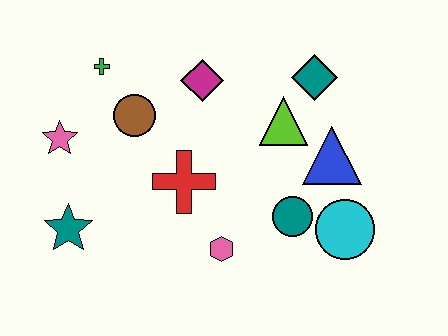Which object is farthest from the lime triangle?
The teal star is farthest from the lime triangle.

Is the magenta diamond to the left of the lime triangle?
Yes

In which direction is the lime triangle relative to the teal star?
The lime triangle is to the right of the teal star.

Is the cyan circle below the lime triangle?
Yes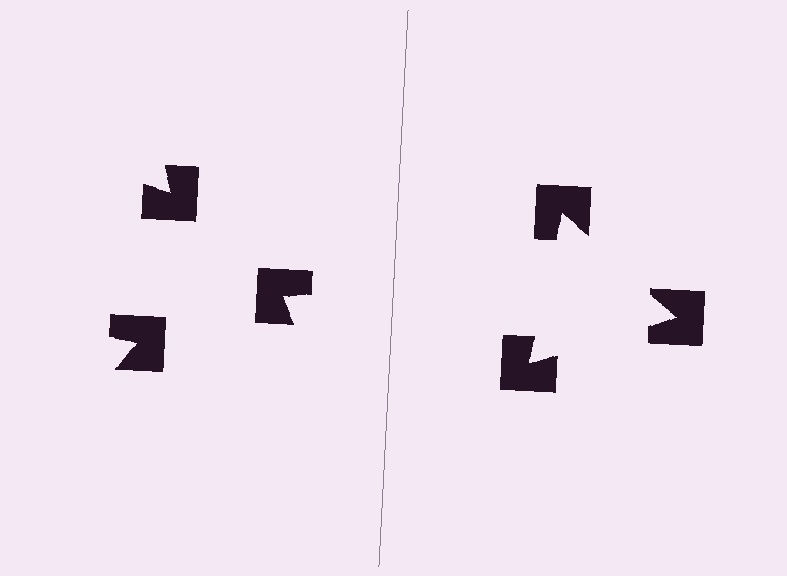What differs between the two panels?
The notched squares are positioned identically on both sides; only the wedge orientations differ. On the right they align to a triangle; on the left they are misaligned.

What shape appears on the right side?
An illusory triangle.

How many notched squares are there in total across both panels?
6 — 3 on each side.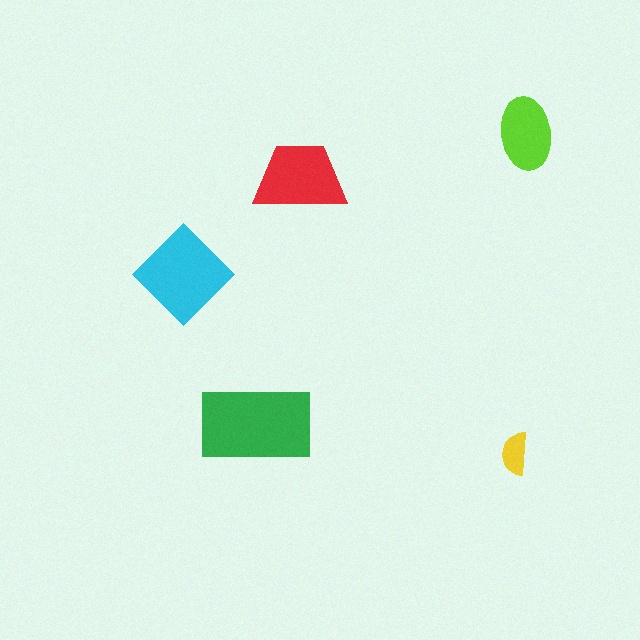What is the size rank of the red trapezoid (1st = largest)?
3rd.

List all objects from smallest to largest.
The yellow semicircle, the lime ellipse, the red trapezoid, the cyan diamond, the green rectangle.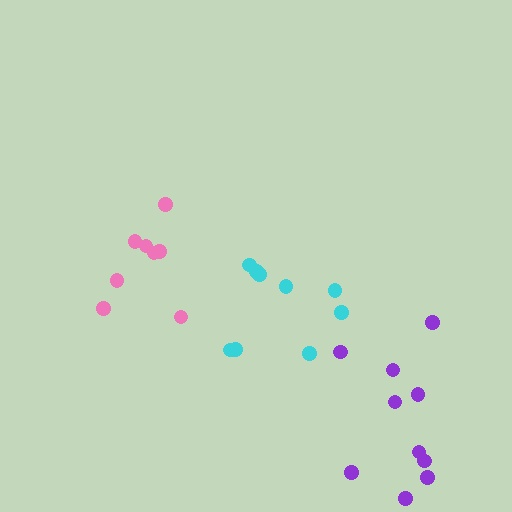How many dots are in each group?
Group 1: 9 dots, Group 2: 8 dots, Group 3: 10 dots (27 total).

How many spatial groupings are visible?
There are 3 spatial groupings.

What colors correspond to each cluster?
The clusters are colored: cyan, pink, purple.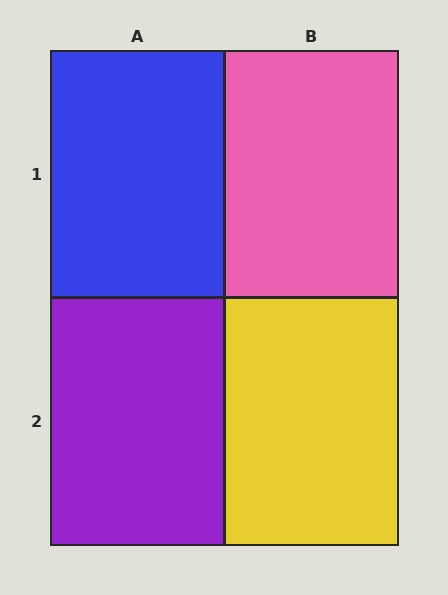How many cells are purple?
1 cell is purple.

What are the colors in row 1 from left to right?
Blue, pink.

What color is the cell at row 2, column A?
Purple.